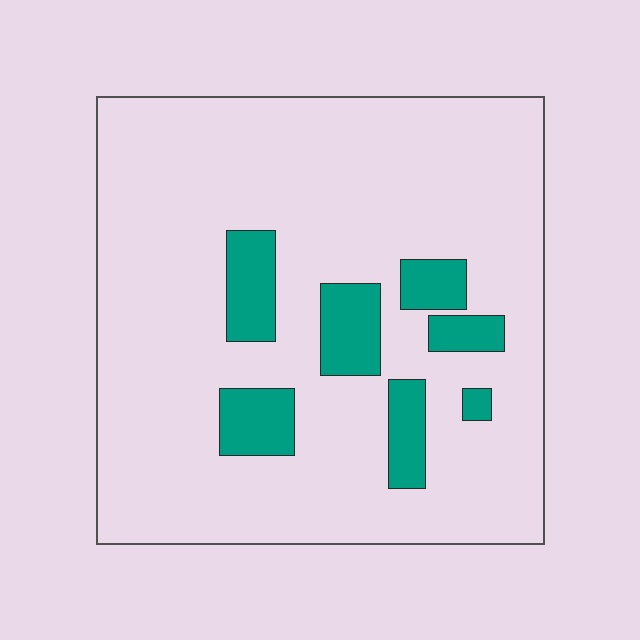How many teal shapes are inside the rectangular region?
7.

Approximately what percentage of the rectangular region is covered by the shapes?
Approximately 15%.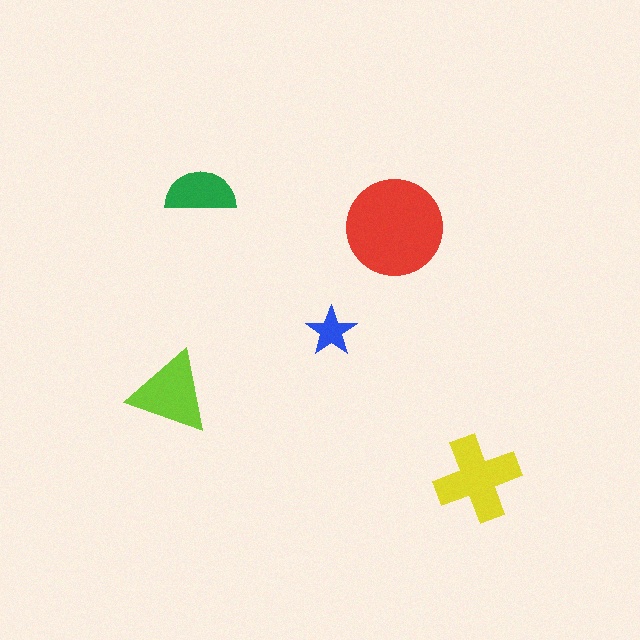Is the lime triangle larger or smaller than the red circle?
Smaller.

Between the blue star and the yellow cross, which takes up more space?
The yellow cross.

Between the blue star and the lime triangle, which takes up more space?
The lime triangle.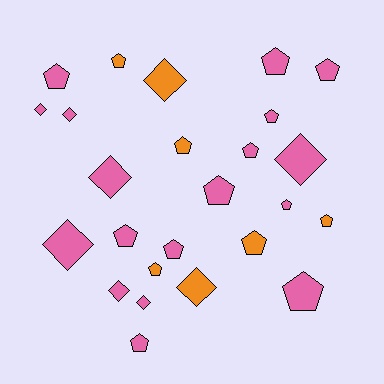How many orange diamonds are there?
There are 2 orange diamonds.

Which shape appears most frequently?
Pentagon, with 16 objects.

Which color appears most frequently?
Pink, with 18 objects.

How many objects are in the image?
There are 25 objects.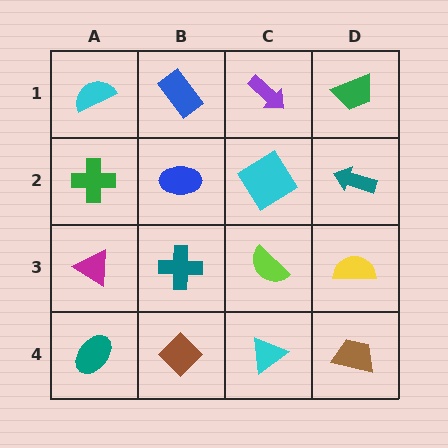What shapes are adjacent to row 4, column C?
A lime semicircle (row 3, column C), a brown diamond (row 4, column B), a brown trapezoid (row 4, column D).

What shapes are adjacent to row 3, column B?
A blue ellipse (row 2, column B), a brown diamond (row 4, column B), a magenta triangle (row 3, column A), a lime semicircle (row 3, column C).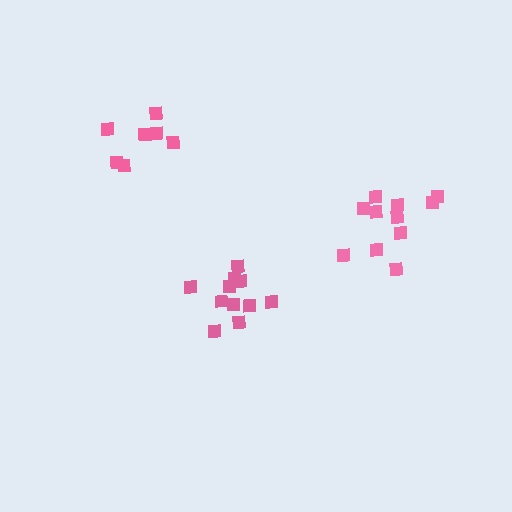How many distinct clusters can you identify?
There are 3 distinct clusters.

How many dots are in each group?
Group 1: 11 dots, Group 2: 11 dots, Group 3: 7 dots (29 total).